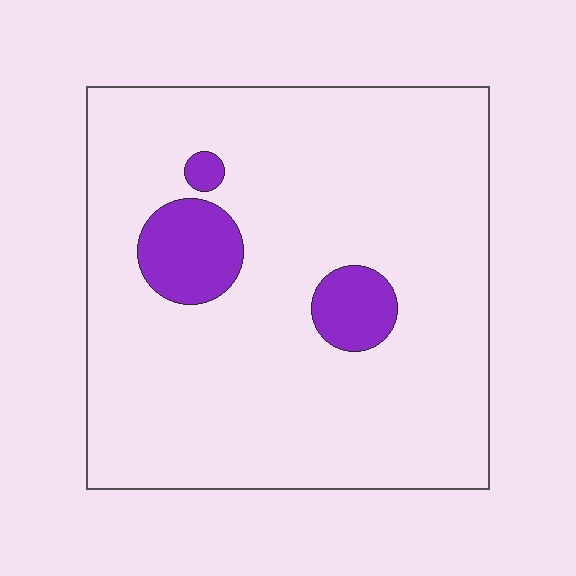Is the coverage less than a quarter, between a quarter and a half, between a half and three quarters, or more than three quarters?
Less than a quarter.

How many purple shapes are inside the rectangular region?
3.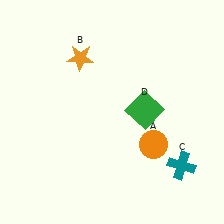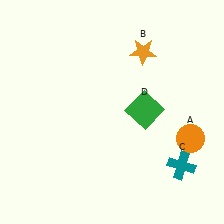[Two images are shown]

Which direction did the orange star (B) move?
The orange star (B) moved right.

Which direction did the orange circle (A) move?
The orange circle (A) moved right.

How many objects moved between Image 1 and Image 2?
2 objects moved between the two images.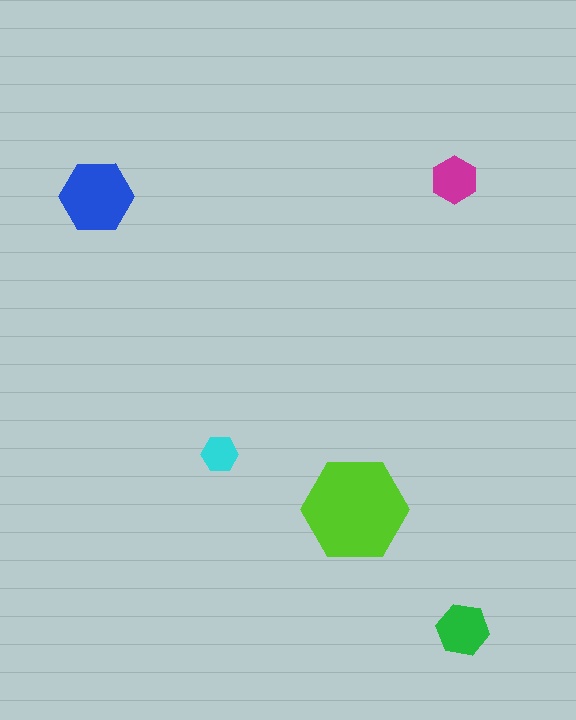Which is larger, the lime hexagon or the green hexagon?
The lime one.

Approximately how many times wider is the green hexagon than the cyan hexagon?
About 1.5 times wider.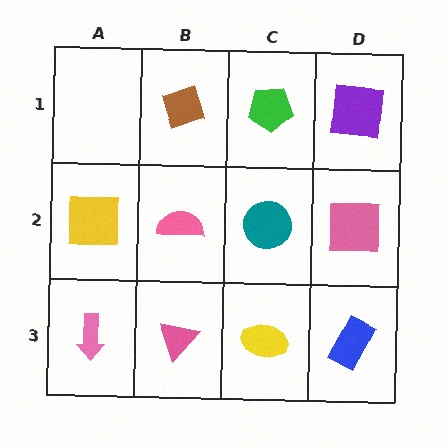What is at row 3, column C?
A yellow ellipse.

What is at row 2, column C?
A teal circle.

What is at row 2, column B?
A pink semicircle.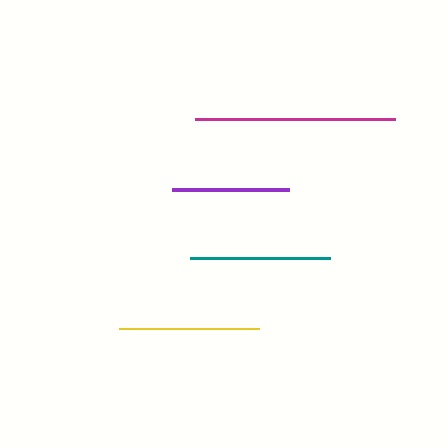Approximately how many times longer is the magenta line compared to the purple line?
The magenta line is approximately 1.7 times the length of the purple line.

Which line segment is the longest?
The magenta line is the longest at approximately 200 pixels.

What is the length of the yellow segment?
The yellow segment is approximately 140 pixels long.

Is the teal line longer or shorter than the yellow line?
The teal line is longer than the yellow line.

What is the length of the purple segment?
The purple segment is approximately 117 pixels long.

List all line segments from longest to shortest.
From longest to shortest: magenta, teal, yellow, purple.